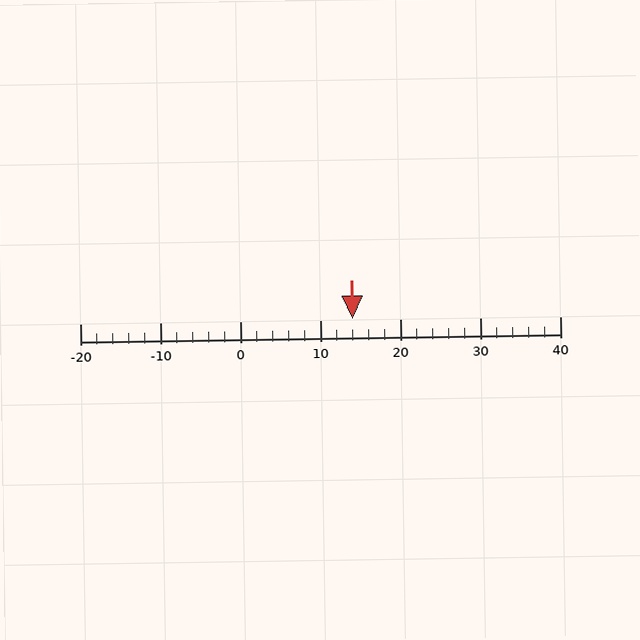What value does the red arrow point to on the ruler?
The red arrow points to approximately 14.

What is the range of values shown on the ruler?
The ruler shows values from -20 to 40.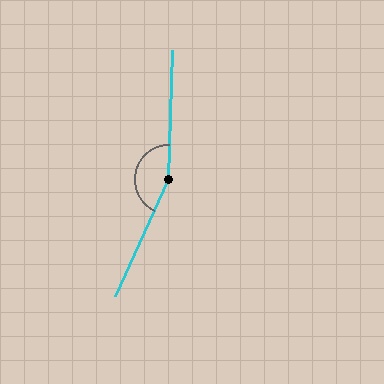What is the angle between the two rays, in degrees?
Approximately 157 degrees.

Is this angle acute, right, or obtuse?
It is obtuse.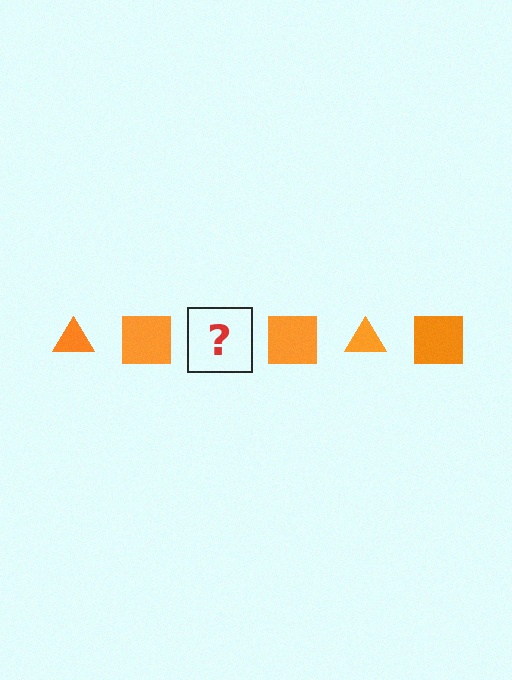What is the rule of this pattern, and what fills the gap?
The rule is that the pattern cycles through triangle, square shapes in orange. The gap should be filled with an orange triangle.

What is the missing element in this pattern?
The missing element is an orange triangle.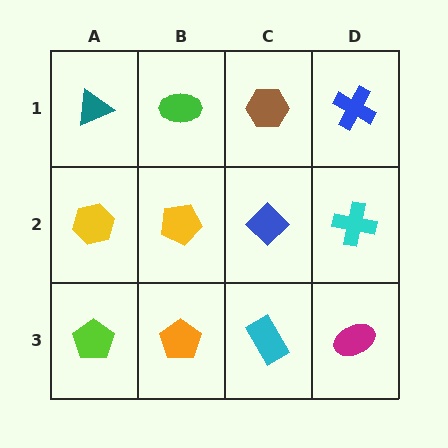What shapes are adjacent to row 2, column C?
A brown hexagon (row 1, column C), a cyan rectangle (row 3, column C), a yellow pentagon (row 2, column B), a cyan cross (row 2, column D).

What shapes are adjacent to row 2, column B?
A green ellipse (row 1, column B), an orange pentagon (row 3, column B), a yellow hexagon (row 2, column A), a blue diamond (row 2, column C).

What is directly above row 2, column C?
A brown hexagon.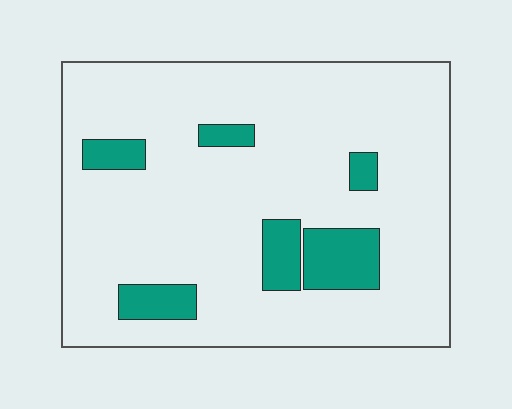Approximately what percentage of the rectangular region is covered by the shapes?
Approximately 15%.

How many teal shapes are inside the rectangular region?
6.